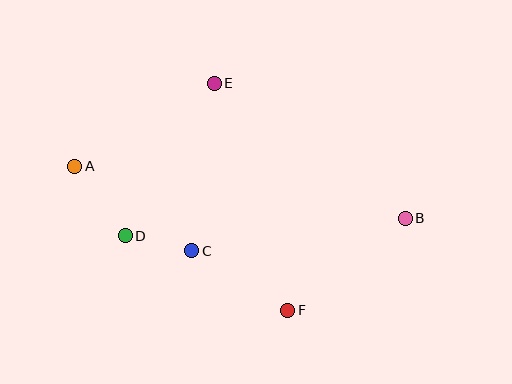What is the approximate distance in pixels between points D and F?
The distance between D and F is approximately 179 pixels.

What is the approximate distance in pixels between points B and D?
The distance between B and D is approximately 281 pixels.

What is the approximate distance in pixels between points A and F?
The distance between A and F is approximately 257 pixels.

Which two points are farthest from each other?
Points A and B are farthest from each other.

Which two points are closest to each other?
Points C and D are closest to each other.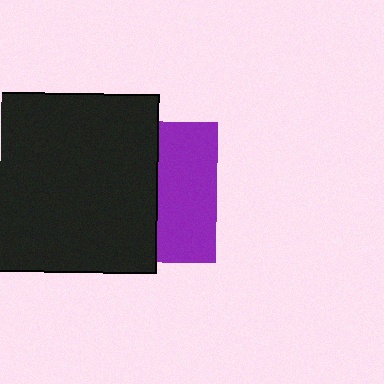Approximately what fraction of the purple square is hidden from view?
Roughly 58% of the purple square is hidden behind the black rectangle.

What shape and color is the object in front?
The object in front is a black rectangle.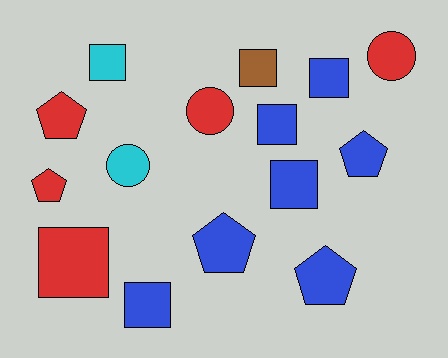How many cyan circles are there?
There is 1 cyan circle.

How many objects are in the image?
There are 15 objects.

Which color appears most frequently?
Blue, with 7 objects.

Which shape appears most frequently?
Square, with 7 objects.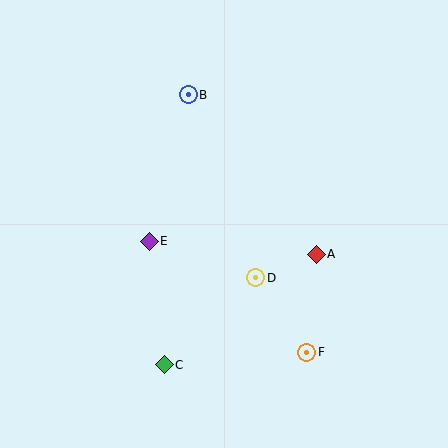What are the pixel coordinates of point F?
Point F is at (307, 352).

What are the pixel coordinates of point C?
Point C is at (164, 365).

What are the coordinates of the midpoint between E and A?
The midpoint between E and A is at (233, 248).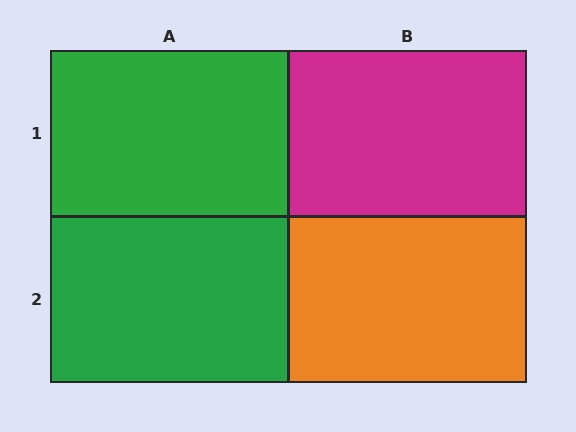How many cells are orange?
1 cell is orange.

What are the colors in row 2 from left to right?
Green, orange.